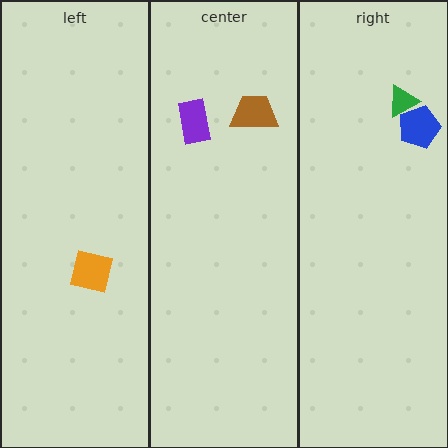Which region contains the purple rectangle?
The center region.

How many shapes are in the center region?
2.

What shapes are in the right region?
The blue pentagon, the green triangle.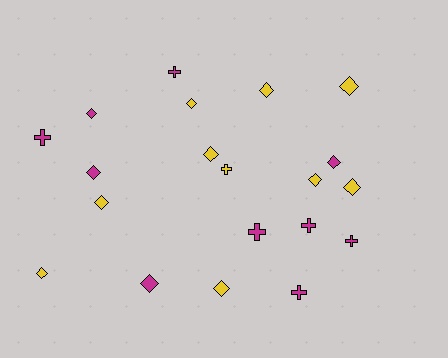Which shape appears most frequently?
Diamond, with 13 objects.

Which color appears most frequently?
Yellow, with 10 objects.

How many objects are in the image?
There are 20 objects.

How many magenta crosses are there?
There are 6 magenta crosses.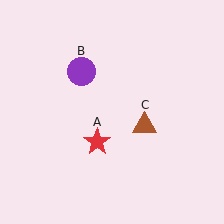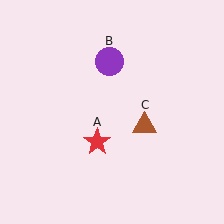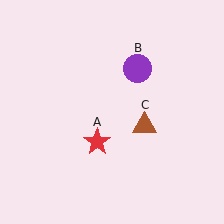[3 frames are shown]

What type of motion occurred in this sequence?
The purple circle (object B) rotated clockwise around the center of the scene.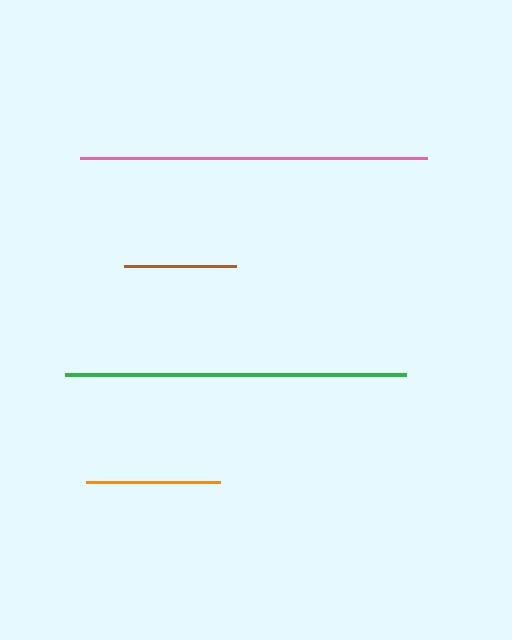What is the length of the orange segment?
The orange segment is approximately 134 pixels long.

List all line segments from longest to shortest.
From longest to shortest: pink, green, orange, brown.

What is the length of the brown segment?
The brown segment is approximately 111 pixels long.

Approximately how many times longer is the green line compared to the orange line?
The green line is approximately 2.5 times the length of the orange line.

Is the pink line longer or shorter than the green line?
The pink line is longer than the green line.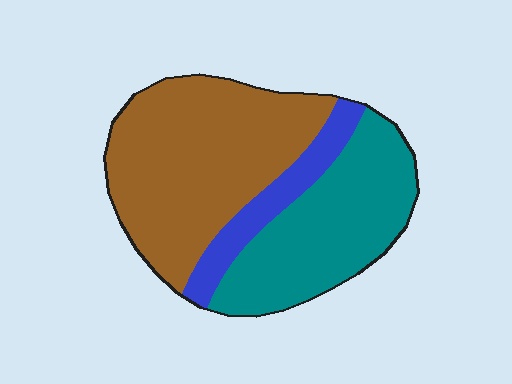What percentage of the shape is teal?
Teal covers roughly 35% of the shape.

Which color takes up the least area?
Blue, at roughly 15%.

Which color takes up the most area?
Brown, at roughly 50%.